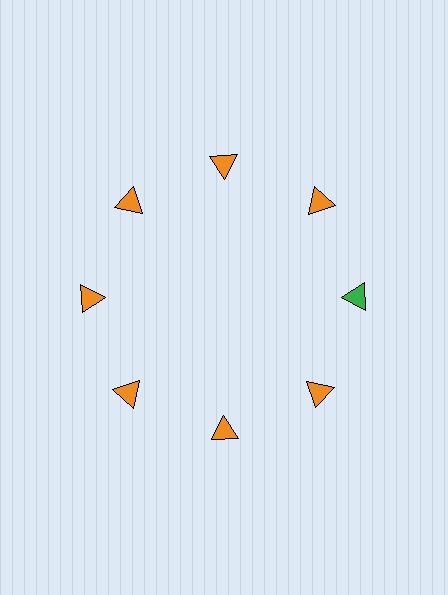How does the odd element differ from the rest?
It has a different color: green instead of orange.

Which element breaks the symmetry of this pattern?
The green triangle at roughly the 3 o'clock position breaks the symmetry. All other shapes are orange triangles.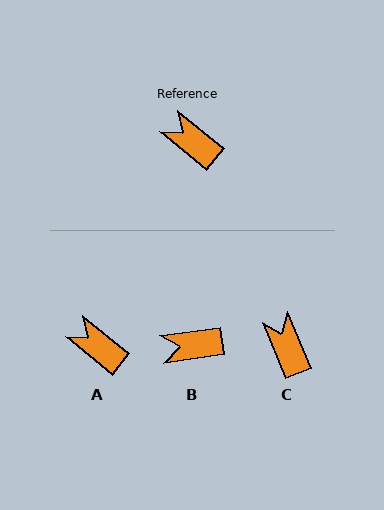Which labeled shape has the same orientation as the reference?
A.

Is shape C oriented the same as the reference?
No, it is off by about 28 degrees.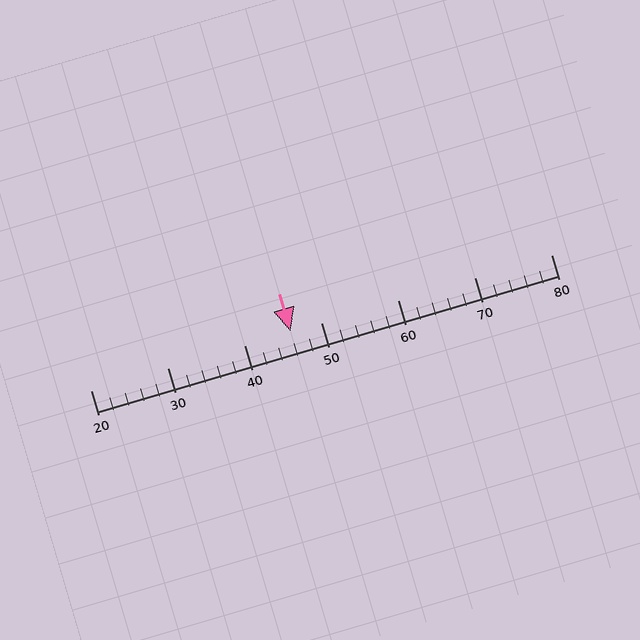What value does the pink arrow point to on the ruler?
The pink arrow points to approximately 46.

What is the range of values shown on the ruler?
The ruler shows values from 20 to 80.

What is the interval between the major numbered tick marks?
The major tick marks are spaced 10 units apart.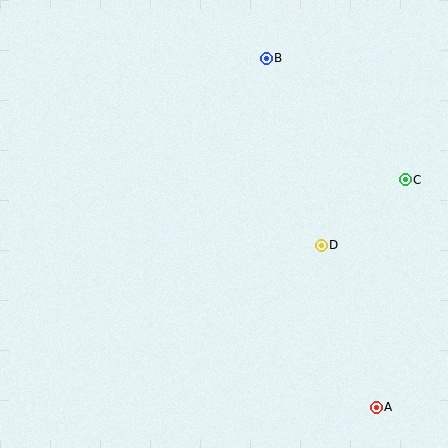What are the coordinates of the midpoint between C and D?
The midpoint between C and D is at (363, 213).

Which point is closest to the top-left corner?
Point B is closest to the top-left corner.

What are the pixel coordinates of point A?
Point A is at (376, 407).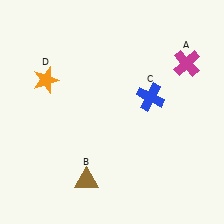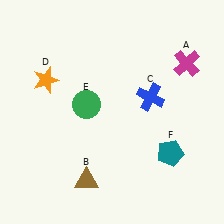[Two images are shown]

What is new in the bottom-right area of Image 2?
A teal pentagon (F) was added in the bottom-right area of Image 2.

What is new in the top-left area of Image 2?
A green circle (E) was added in the top-left area of Image 2.